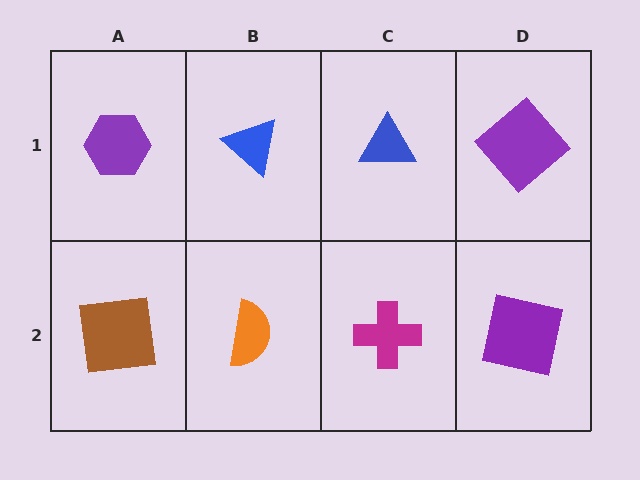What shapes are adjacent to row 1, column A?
A brown square (row 2, column A), a blue triangle (row 1, column B).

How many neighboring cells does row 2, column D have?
2.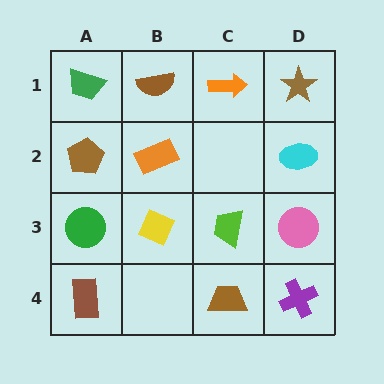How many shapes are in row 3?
4 shapes.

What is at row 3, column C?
A lime trapezoid.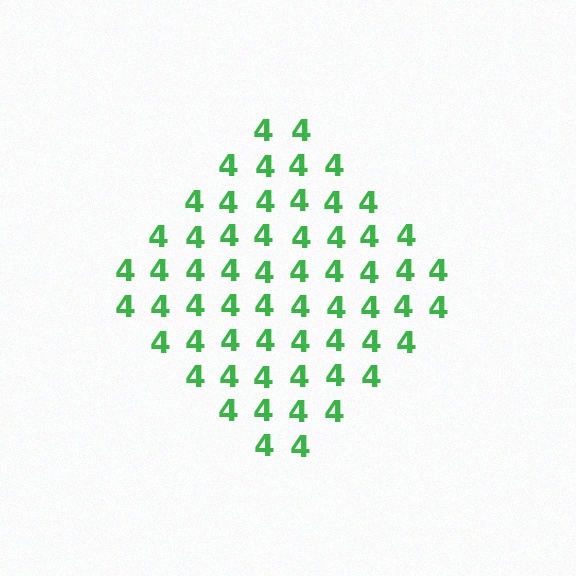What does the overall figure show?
The overall figure shows a diamond.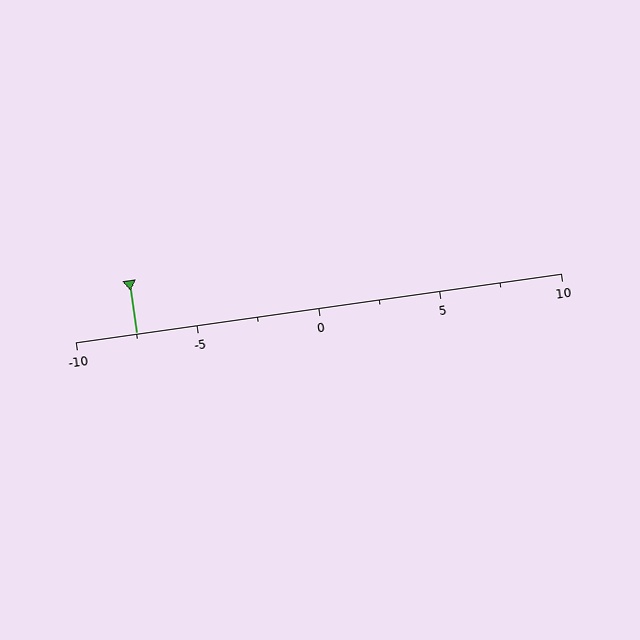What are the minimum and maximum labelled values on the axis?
The axis runs from -10 to 10.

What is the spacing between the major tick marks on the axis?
The major ticks are spaced 5 apart.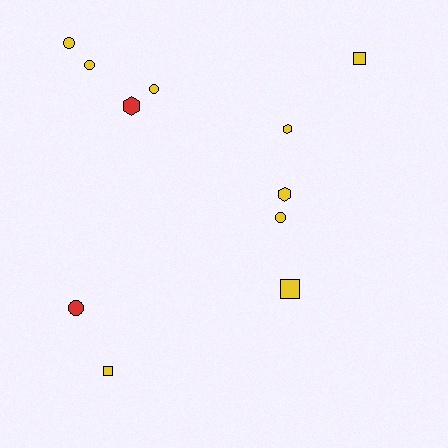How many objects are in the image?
There are 11 objects.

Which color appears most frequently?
Yellow, with 9 objects.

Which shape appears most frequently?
Circle, with 5 objects.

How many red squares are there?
There are no red squares.